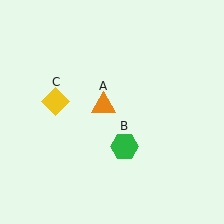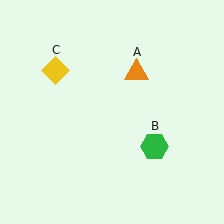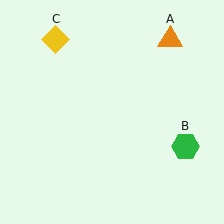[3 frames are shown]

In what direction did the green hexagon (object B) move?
The green hexagon (object B) moved right.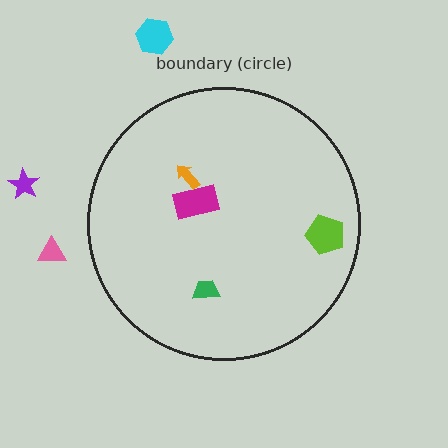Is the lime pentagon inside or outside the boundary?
Inside.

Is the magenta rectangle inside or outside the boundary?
Inside.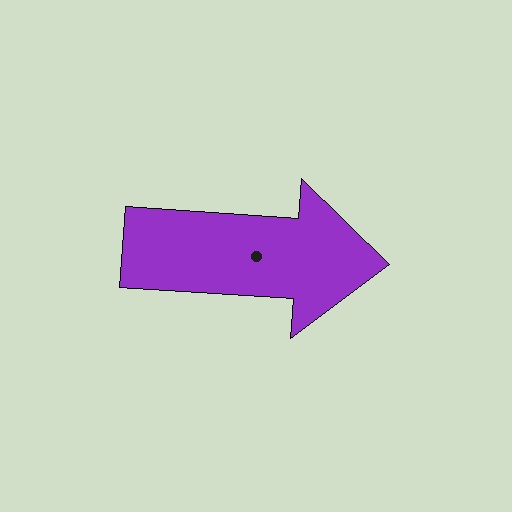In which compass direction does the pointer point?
East.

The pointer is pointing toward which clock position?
Roughly 3 o'clock.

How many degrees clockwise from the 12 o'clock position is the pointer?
Approximately 94 degrees.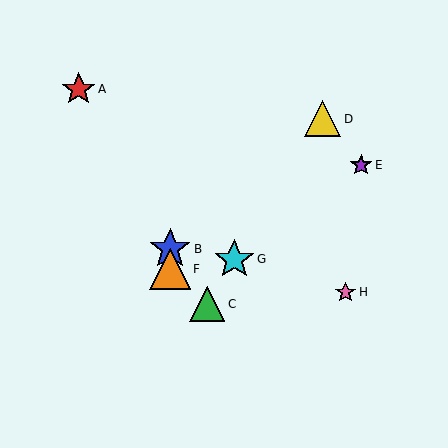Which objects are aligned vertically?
Objects B, F are aligned vertically.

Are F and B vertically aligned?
Yes, both are at x≈170.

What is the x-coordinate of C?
Object C is at x≈207.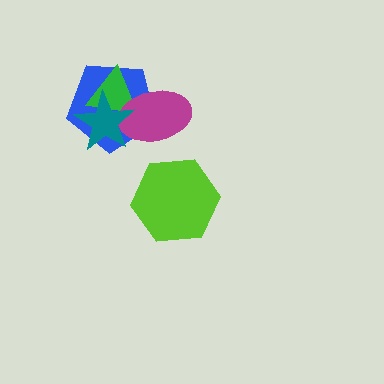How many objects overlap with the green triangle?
3 objects overlap with the green triangle.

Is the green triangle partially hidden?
Yes, it is partially covered by another shape.